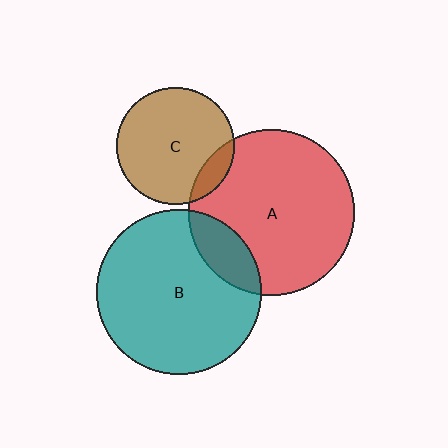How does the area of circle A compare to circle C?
Approximately 2.0 times.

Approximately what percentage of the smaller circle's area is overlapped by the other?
Approximately 10%.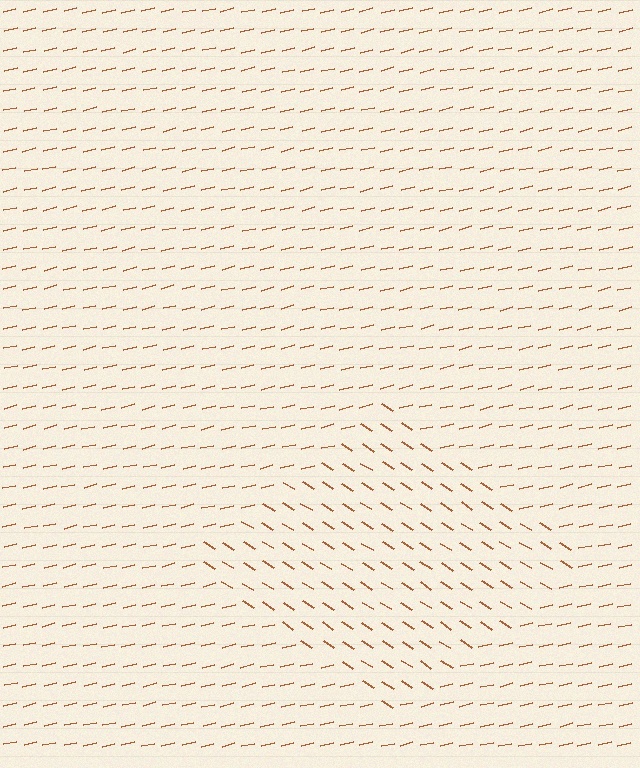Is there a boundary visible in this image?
Yes, there is a texture boundary formed by a change in line orientation.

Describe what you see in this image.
The image is filled with small brown line segments. A diamond region in the image has lines oriented differently from the surrounding lines, creating a visible texture boundary.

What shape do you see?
I see a diamond.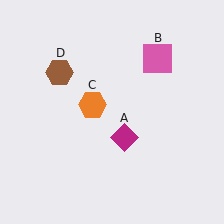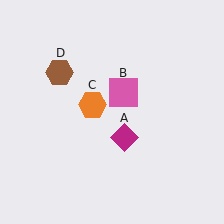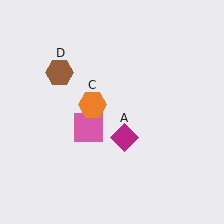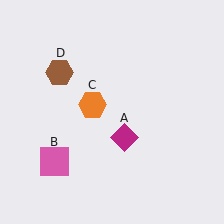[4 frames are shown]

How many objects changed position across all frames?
1 object changed position: pink square (object B).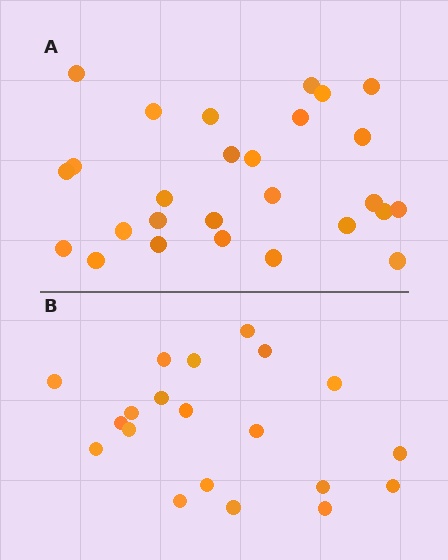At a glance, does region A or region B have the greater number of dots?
Region A (the top region) has more dots.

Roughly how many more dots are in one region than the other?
Region A has roughly 8 or so more dots than region B.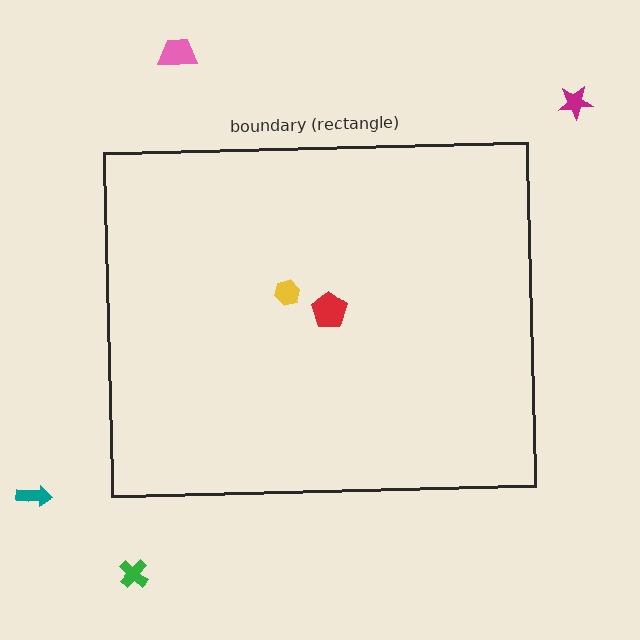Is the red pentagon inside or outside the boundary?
Inside.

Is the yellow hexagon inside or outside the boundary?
Inside.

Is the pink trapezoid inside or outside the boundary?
Outside.